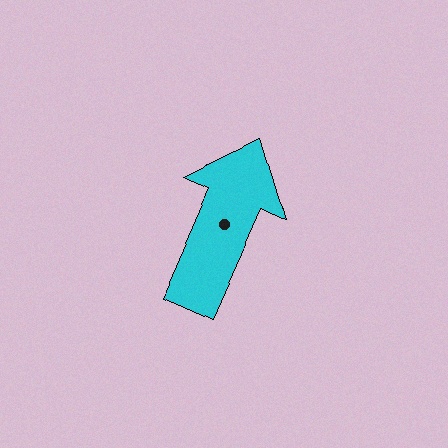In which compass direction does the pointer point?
Northeast.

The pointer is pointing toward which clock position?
Roughly 1 o'clock.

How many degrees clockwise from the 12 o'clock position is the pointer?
Approximately 24 degrees.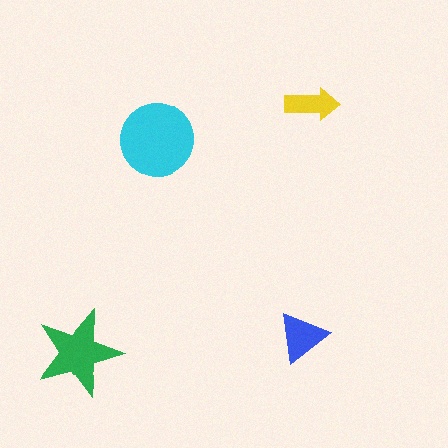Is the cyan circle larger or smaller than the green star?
Larger.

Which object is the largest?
The cyan circle.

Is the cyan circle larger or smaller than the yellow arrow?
Larger.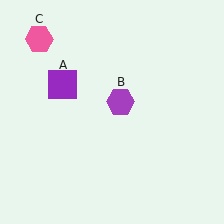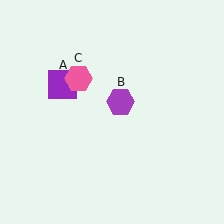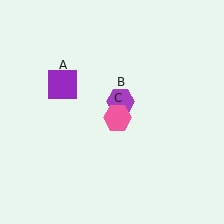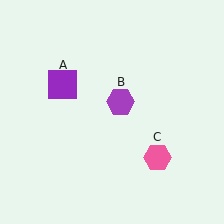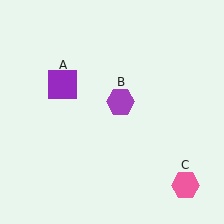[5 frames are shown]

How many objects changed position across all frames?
1 object changed position: pink hexagon (object C).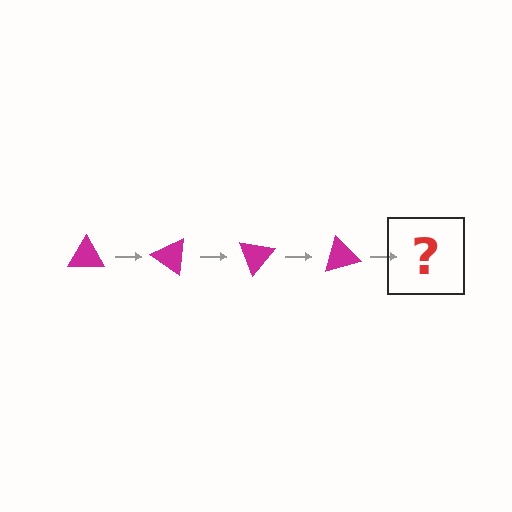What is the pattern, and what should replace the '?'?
The pattern is that the triangle rotates 35 degrees each step. The '?' should be a magenta triangle rotated 140 degrees.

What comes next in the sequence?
The next element should be a magenta triangle rotated 140 degrees.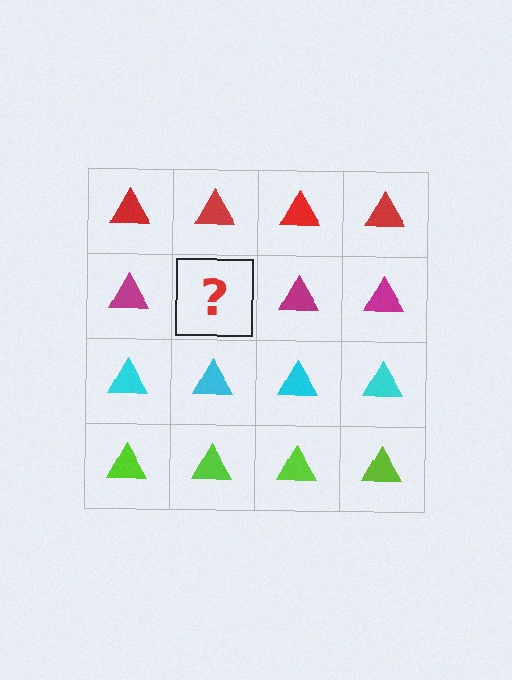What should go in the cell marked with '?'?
The missing cell should contain a magenta triangle.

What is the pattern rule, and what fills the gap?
The rule is that each row has a consistent color. The gap should be filled with a magenta triangle.